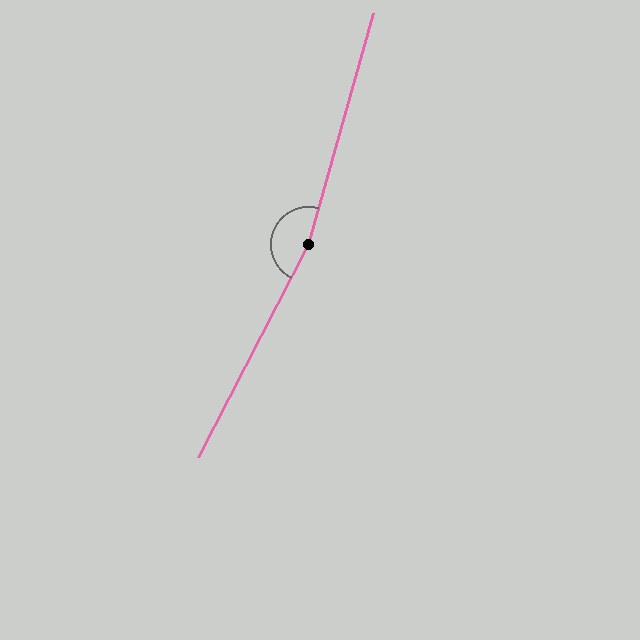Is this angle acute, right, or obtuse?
It is obtuse.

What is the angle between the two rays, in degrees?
Approximately 168 degrees.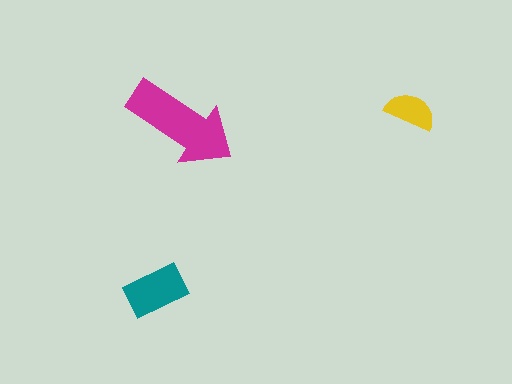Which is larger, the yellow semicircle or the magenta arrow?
The magenta arrow.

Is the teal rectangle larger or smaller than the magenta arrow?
Smaller.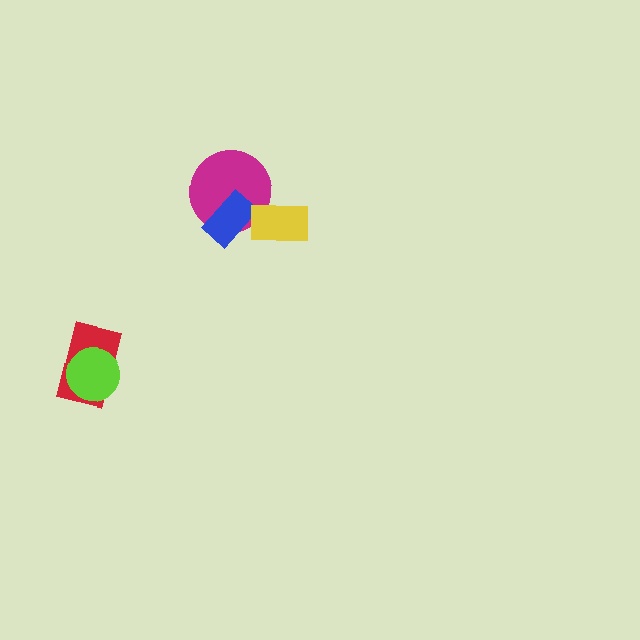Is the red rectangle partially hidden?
Yes, it is partially covered by another shape.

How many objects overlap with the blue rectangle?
1 object overlaps with the blue rectangle.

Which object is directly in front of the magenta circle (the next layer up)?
The blue rectangle is directly in front of the magenta circle.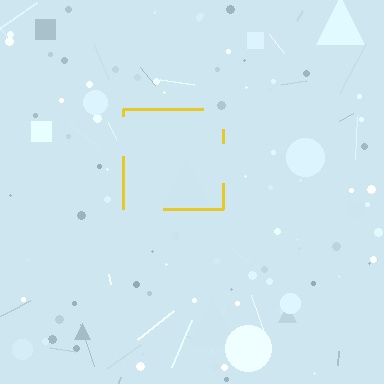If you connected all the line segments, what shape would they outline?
They would outline a square.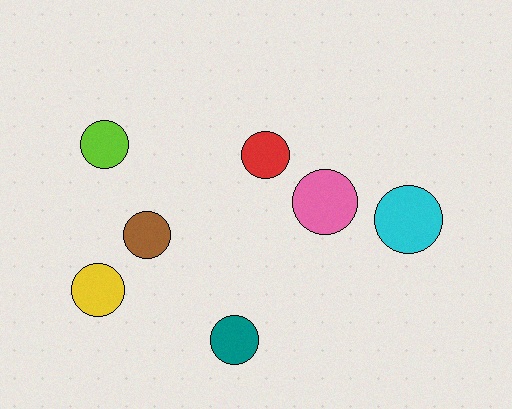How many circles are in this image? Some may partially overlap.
There are 7 circles.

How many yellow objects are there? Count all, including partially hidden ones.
There is 1 yellow object.